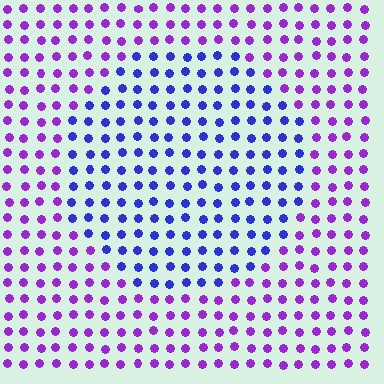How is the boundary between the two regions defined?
The boundary is defined purely by a slight shift in hue (about 45 degrees). Spacing, size, and orientation are identical on both sides.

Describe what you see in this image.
The image is filled with small purple elements in a uniform arrangement. A circle-shaped region is visible where the elements are tinted to a slightly different hue, forming a subtle color boundary.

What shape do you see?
I see a circle.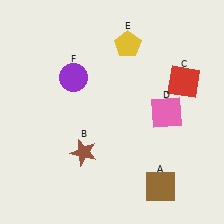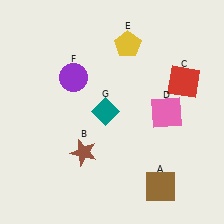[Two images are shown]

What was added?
A teal diamond (G) was added in Image 2.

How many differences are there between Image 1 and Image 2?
There is 1 difference between the two images.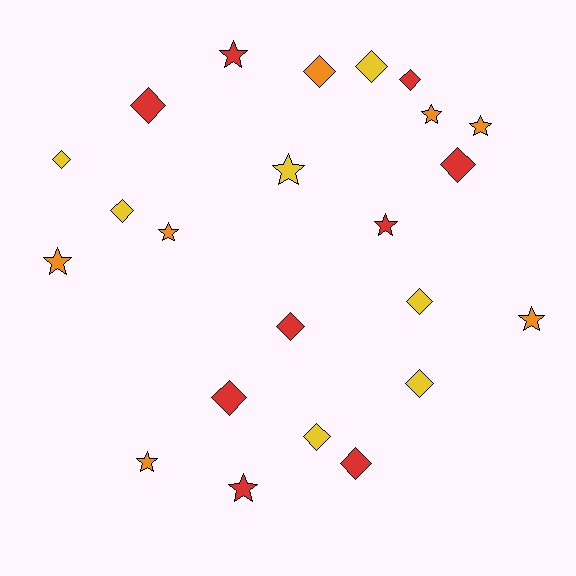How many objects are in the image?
There are 23 objects.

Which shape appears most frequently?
Diamond, with 13 objects.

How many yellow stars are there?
There is 1 yellow star.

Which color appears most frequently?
Red, with 9 objects.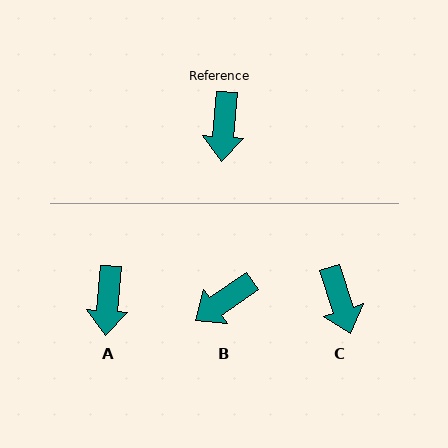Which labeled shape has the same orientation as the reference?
A.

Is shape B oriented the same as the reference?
No, it is off by about 51 degrees.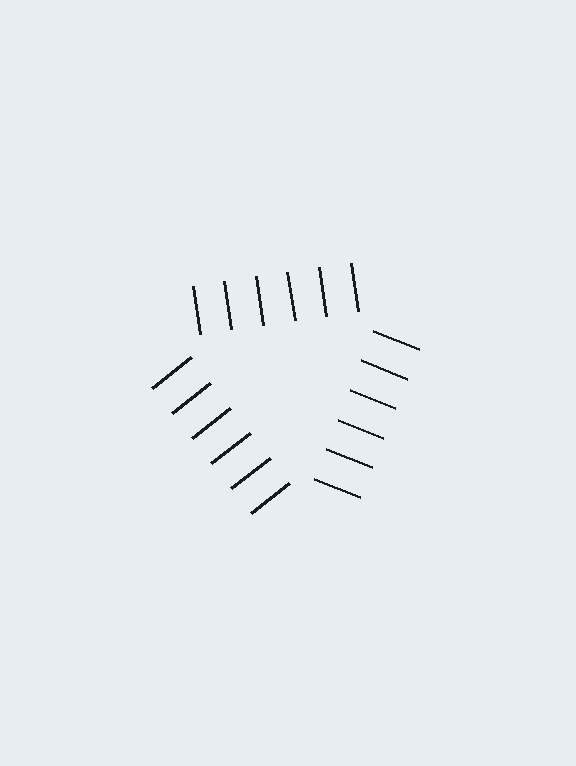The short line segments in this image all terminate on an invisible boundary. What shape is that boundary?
An illusory triangle — the line segments terminate on its edges but no continuous stroke is drawn.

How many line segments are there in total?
18 — 6 along each of the 3 edges.